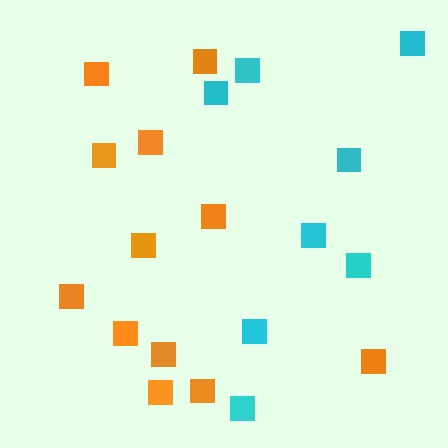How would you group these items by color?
There are 2 groups: one group of cyan squares (8) and one group of orange squares (12).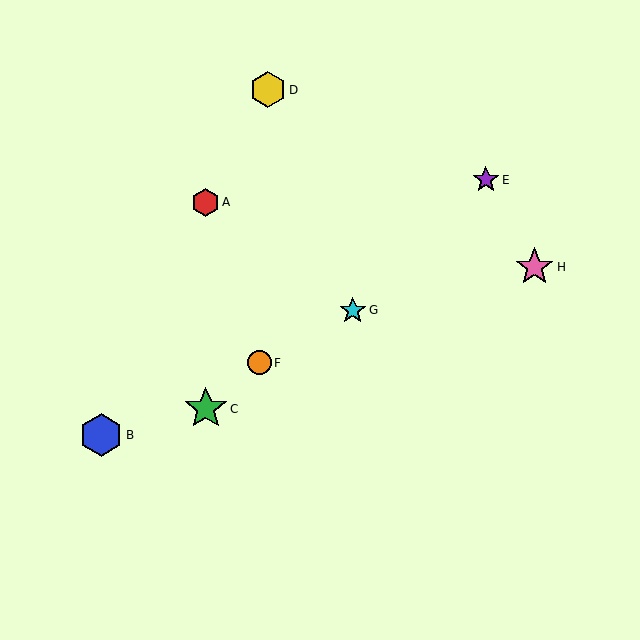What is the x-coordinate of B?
Object B is at x≈101.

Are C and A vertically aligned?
Yes, both are at x≈206.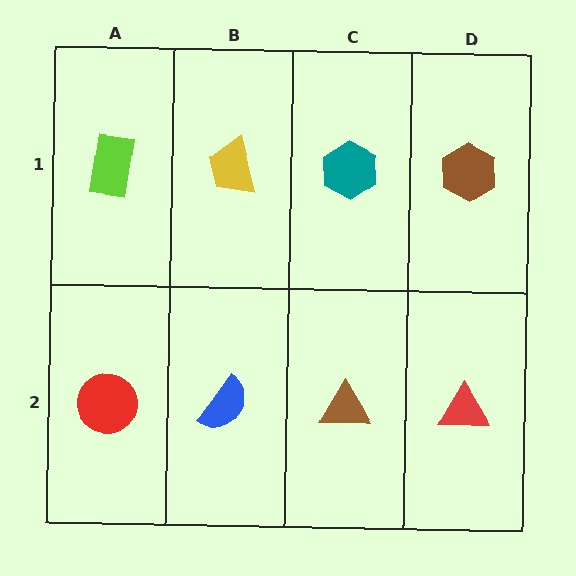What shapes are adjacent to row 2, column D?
A brown hexagon (row 1, column D), a brown triangle (row 2, column C).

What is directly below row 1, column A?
A red circle.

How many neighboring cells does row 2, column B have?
3.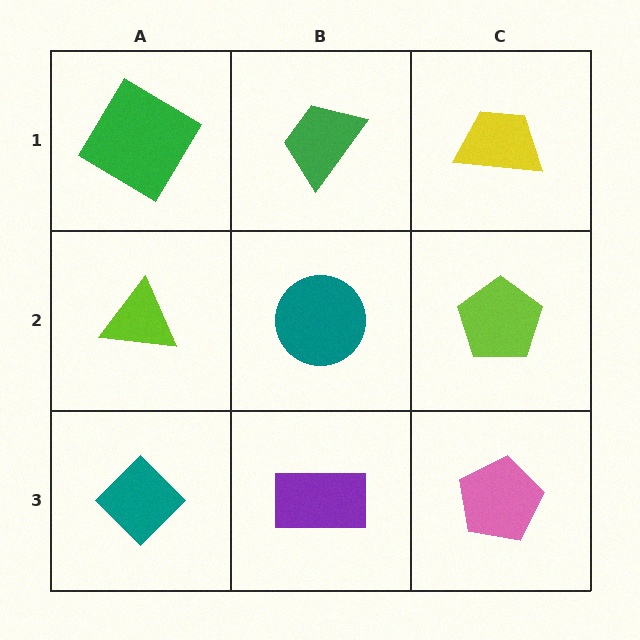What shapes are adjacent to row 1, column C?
A lime pentagon (row 2, column C), a green trapezoid (row 1, column B).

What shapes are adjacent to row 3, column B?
A teal circle (row 2, column B), a teal diamond (row 3, column A), a pink pentagon (row 3, column C).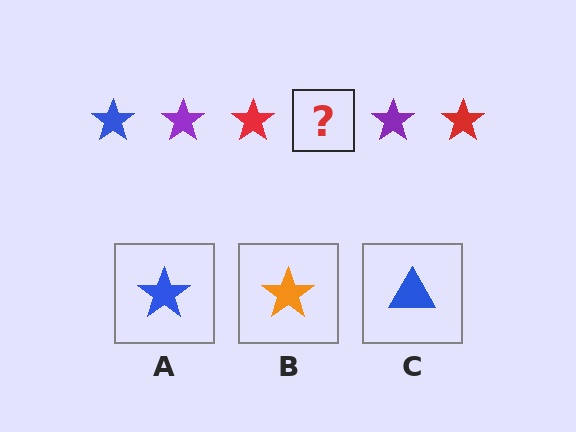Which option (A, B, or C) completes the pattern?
A.